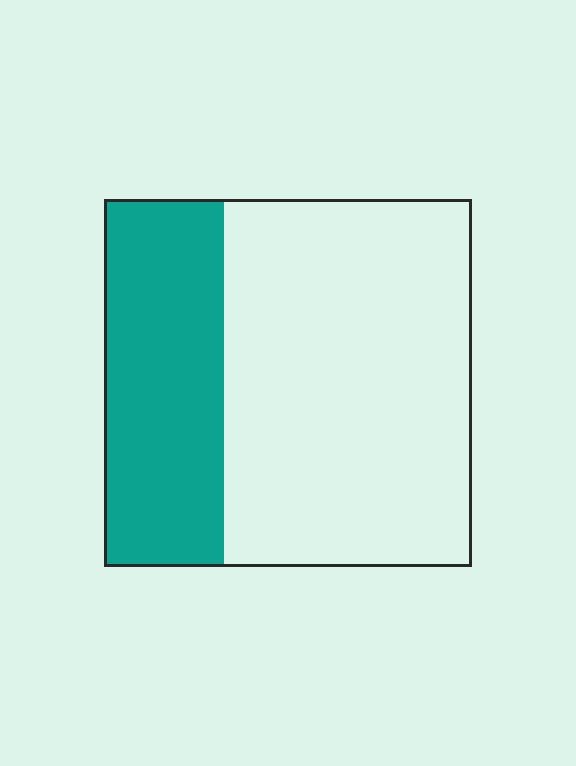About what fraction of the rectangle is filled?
About one third (1/3).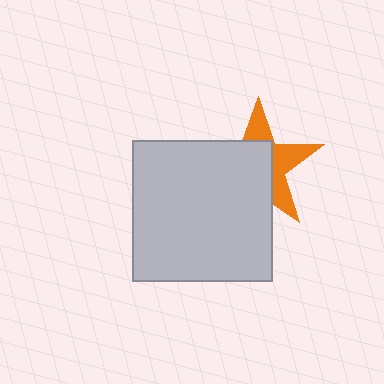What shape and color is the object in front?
The object in front is a light gray square.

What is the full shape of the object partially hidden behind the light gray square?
The partially hidden object is an orange star.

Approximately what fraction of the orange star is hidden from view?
Roughly 60% of the orange star is hidden behind the light gray square.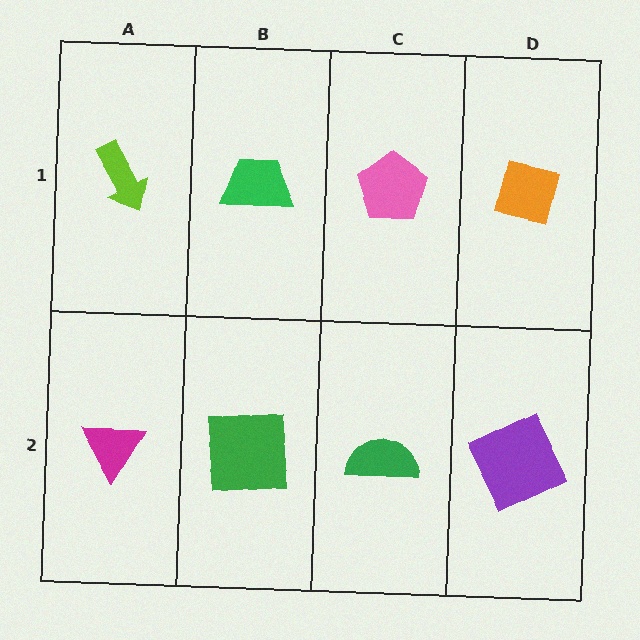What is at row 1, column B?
A green trapezoid.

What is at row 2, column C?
A green semicircle.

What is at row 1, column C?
A pink pentagon.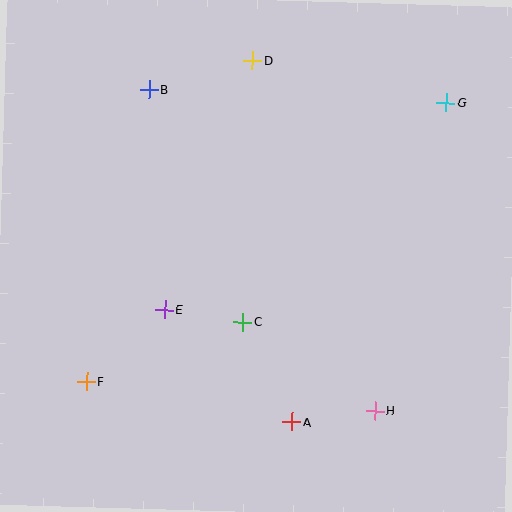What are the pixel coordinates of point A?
Point A is at (292, 422).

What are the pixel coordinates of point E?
Point E is at (165, 310).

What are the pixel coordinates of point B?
Point B is at (149, 89).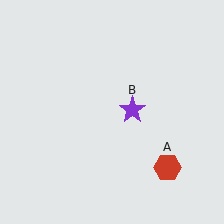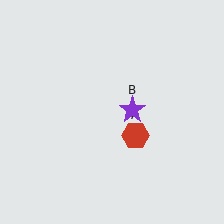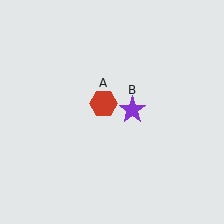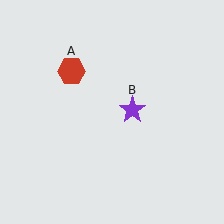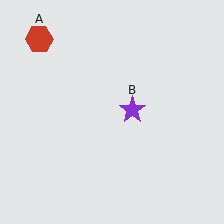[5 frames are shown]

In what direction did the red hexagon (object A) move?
The red hexagon (object A) moved up and to the left.